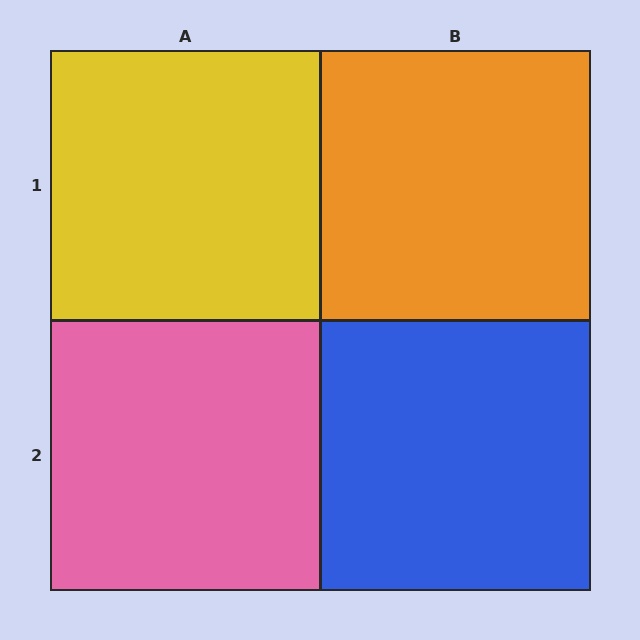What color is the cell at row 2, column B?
Blue.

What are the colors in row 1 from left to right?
Yellow, orange.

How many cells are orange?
1 cell is orange.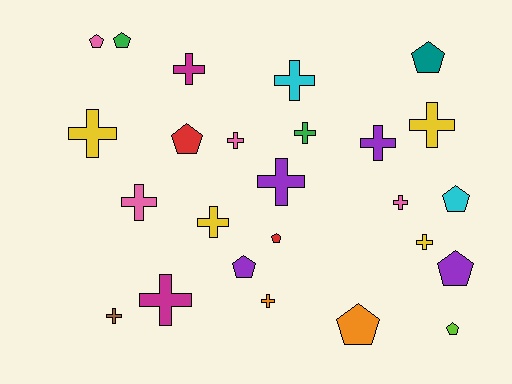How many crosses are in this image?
There are 15 crosses.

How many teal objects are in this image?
There is 1 teal object.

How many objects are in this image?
There are 25 objects.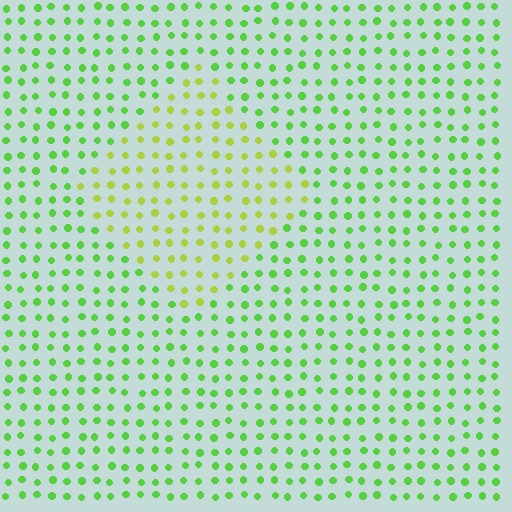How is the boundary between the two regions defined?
The boundary is defined purely by a slight shift in hue (about 36 degrees). Spacing, size, and orientation are identical on both sides.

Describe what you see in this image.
The image is filled with small lime elements in a uniform arrangement. A diamond-shaped region is visible where the elements are tinted to a slightly different hue, forming a subtle color boundary.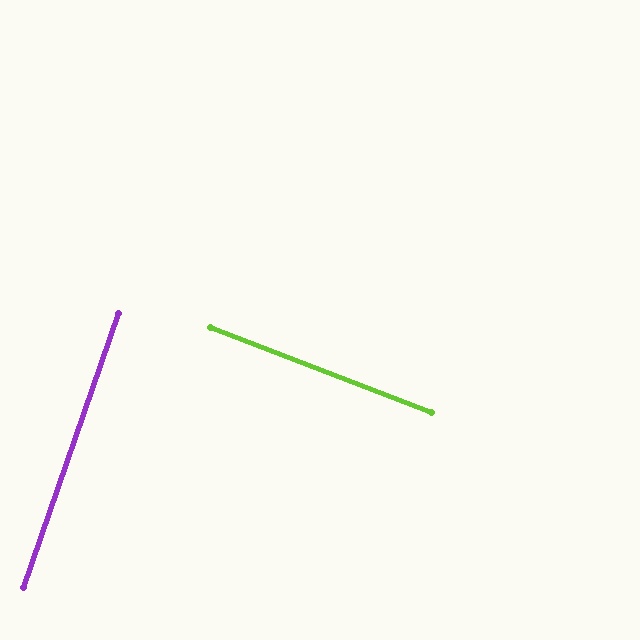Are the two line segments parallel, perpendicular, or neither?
Perpendicular — they meet at approximately 88°.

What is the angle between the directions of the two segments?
Approximately 88 degrees.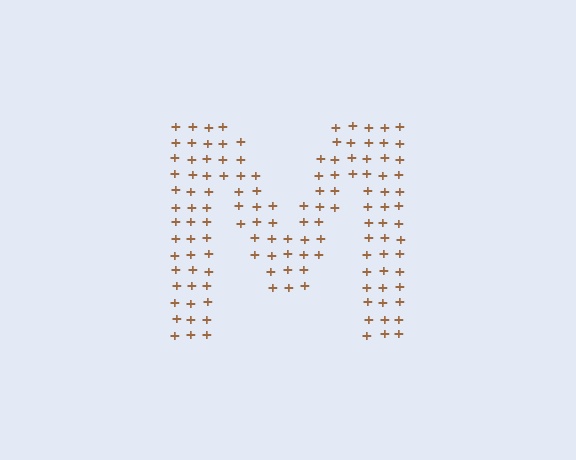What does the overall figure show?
The overall figure shows the letter M.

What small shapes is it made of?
It is made of small plus signs.